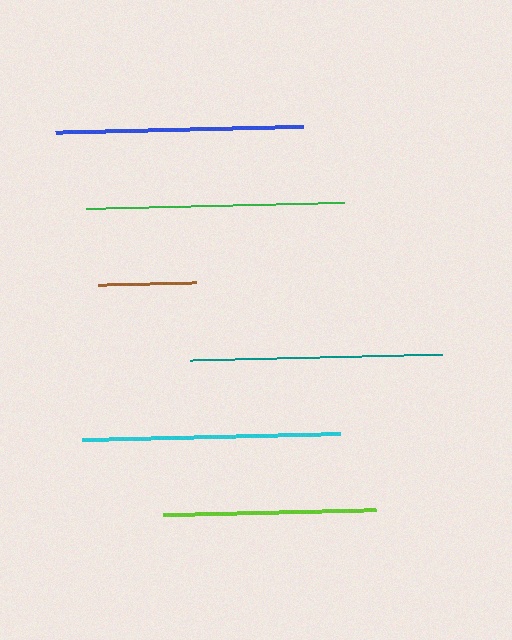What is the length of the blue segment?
The blue segment is approximately 247 pixels long.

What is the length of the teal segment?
The teal segment is approximately 252 pixels long.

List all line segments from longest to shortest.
From longest to shortest: cyan, green, teal, blue, lime, brown.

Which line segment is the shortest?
The brown line is the shortest at approximately 98 pixels.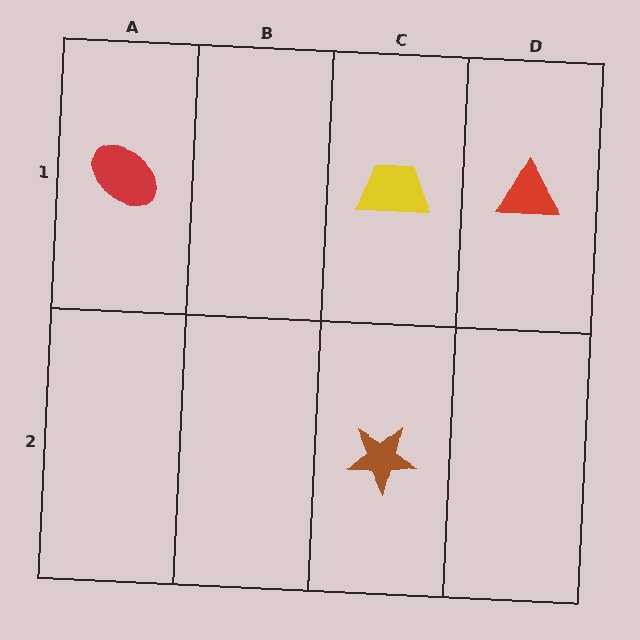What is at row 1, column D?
A red triangle.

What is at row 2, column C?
A brown star.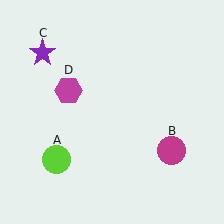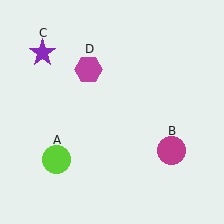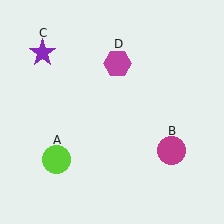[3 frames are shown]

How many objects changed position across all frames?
1 object changed position: magenta hexagon (object D).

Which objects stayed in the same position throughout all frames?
Lime circle (object A) and magenta circle (object B) and purple star (object C) remained stationary.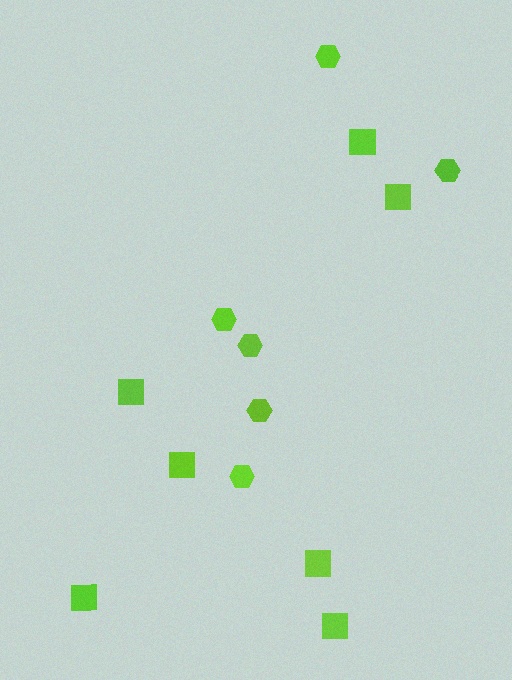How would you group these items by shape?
There are 2 groups: one group of squares (7) and one group of hexagons (6).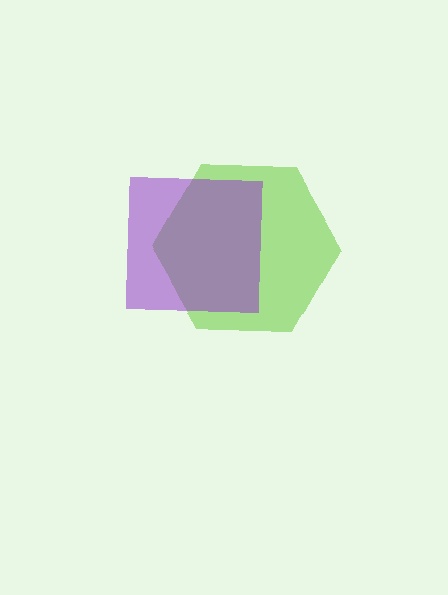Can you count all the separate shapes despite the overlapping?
Yes, there are 2 separate shapes.